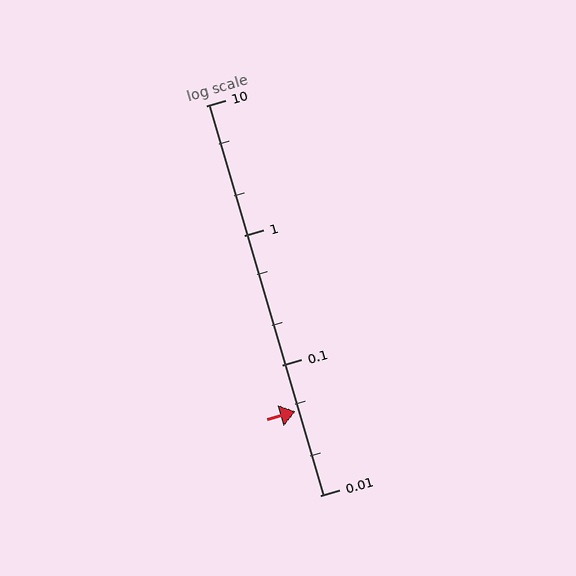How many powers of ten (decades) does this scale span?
The scale spans 3 decades, from 0.01 to 10.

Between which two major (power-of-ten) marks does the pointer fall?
The pointer is between 0.01 and 0.1.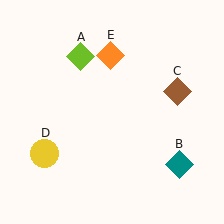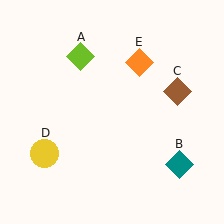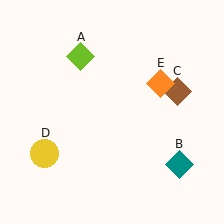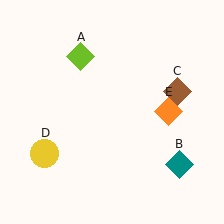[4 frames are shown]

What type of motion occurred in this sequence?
The orange diamond (object E) rotated clockwise around the center of the scene.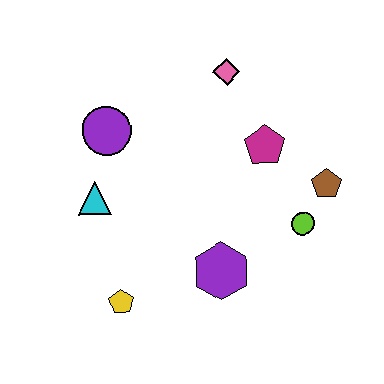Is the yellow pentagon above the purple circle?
No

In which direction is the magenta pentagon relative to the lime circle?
The magenta pentagon is above the lime circle.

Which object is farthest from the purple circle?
The brown pentagon is farthest from the purple circle.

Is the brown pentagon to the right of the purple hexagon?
Yes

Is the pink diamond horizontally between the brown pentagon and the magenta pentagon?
No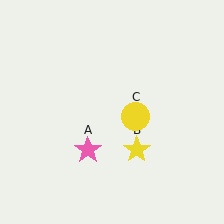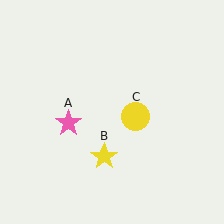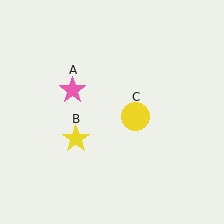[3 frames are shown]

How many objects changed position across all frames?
2 objects changed position: pink star (object A), yellow star (object B).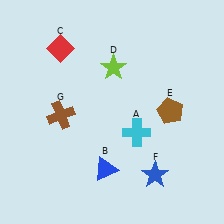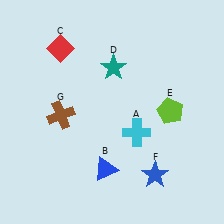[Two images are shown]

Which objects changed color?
D changed from lime to teal. E changed from brown to lime.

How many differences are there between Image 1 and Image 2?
There are 2 differences between the two images.